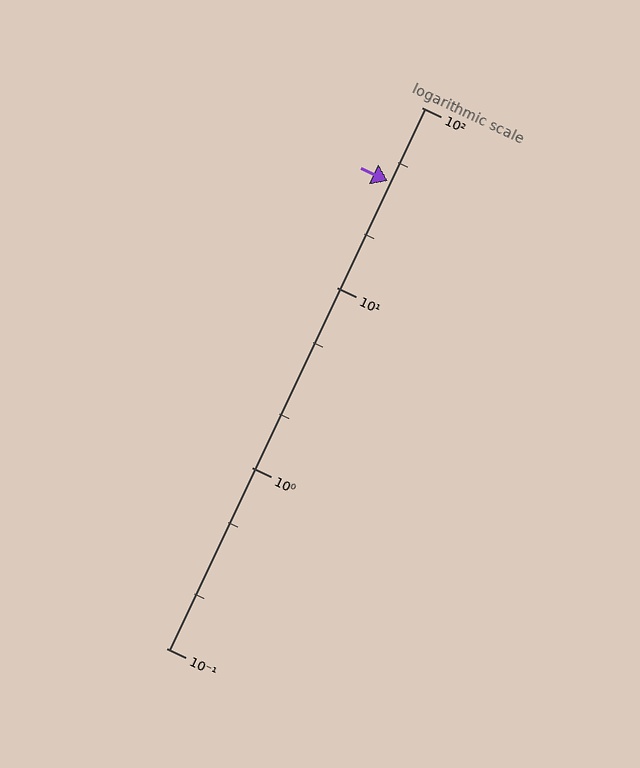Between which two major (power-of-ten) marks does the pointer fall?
The pointer is between 10 and 100.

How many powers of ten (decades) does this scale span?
The scale spans 3 decades, from 0.1 to 100.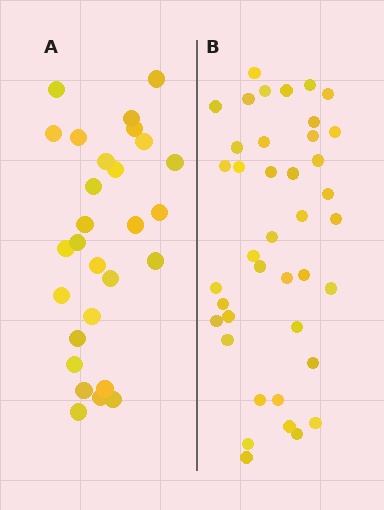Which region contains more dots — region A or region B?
Region B (the right region) has more dots.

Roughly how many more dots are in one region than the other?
Region B has roughly 12 or so more dots than region A.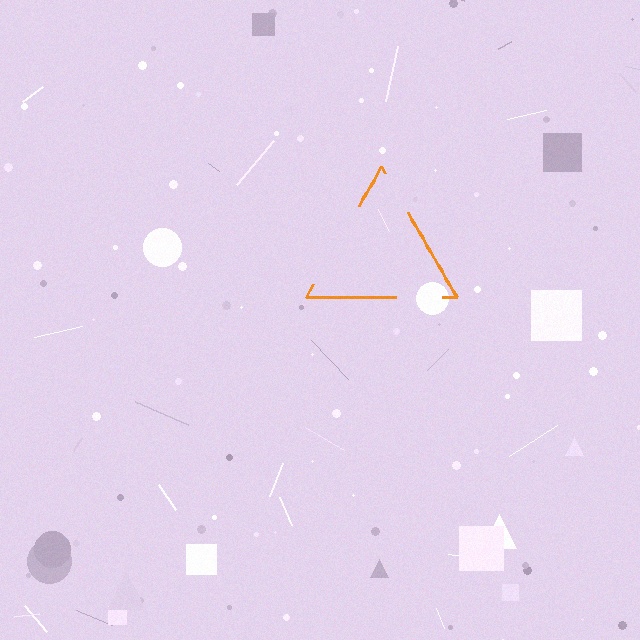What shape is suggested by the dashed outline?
The dashed outline suggests a triangle.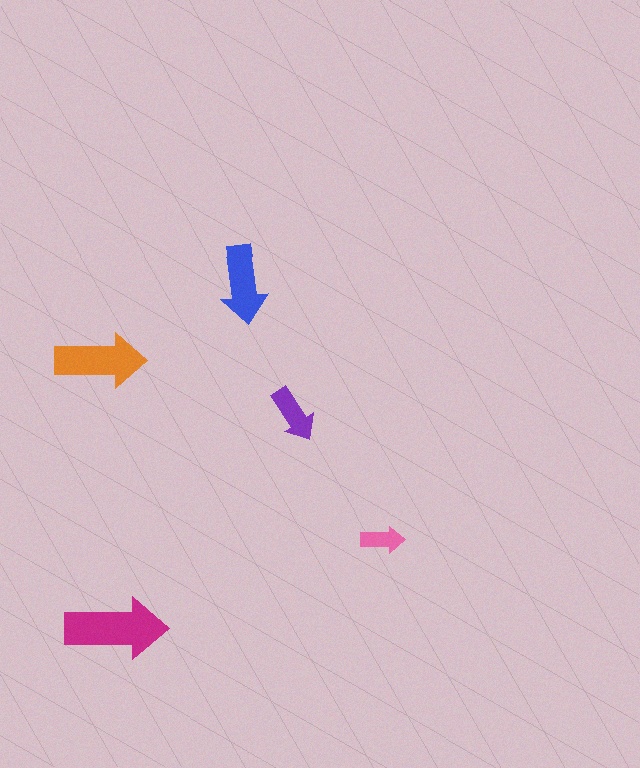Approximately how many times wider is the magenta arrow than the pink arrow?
About 2.5 times wider.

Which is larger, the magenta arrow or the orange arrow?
The magenta one.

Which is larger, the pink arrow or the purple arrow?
The purple one.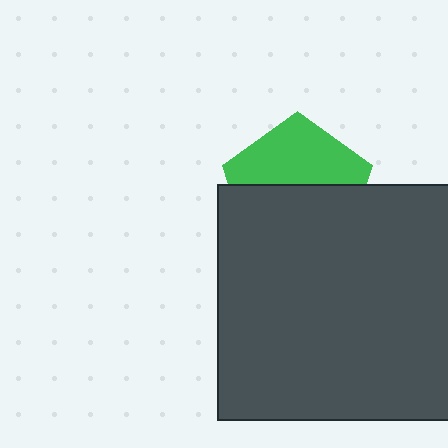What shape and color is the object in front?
The object in front is a dark gray square.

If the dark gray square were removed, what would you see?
You would see the complete green pentagon.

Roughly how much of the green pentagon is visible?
A small part of it is visible (roughly 44%).